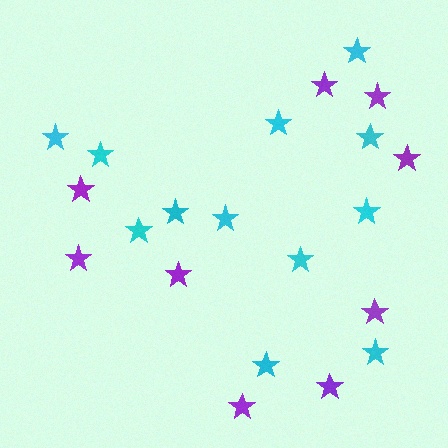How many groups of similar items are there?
There are 2 groups: one group of cyan stars (12) and one group of purple stars (9).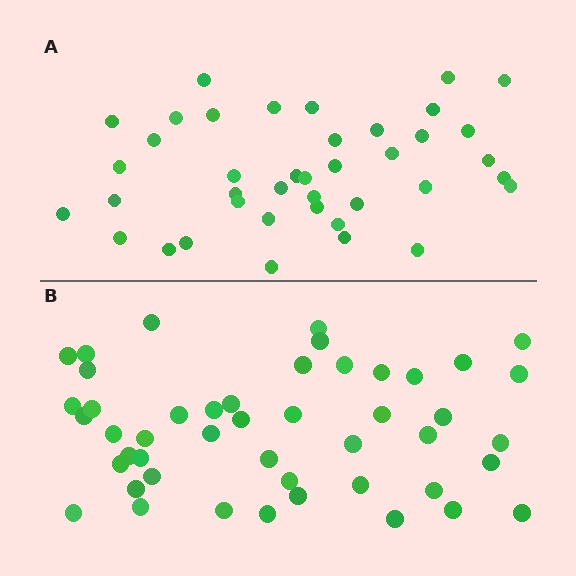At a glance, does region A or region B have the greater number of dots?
Region B (the bottom region) has more dots.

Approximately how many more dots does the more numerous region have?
Region B has roughly 8 or so more dots than region A.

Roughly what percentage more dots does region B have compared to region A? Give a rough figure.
About 20% more.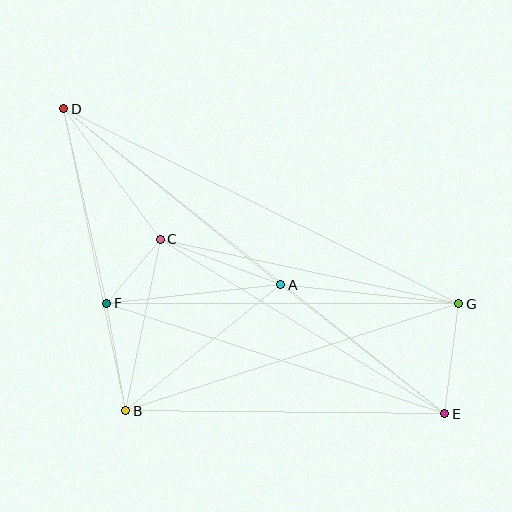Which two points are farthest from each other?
Points D and E are farthest from each other.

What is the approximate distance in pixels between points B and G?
The distance between B and G is approximately 350 pixels.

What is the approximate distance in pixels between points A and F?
The distance between A and F is approximately 175 pixels.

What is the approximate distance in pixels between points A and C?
The distance between A and C is approximately 129 pixels.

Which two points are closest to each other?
Points C and F are closest to each other.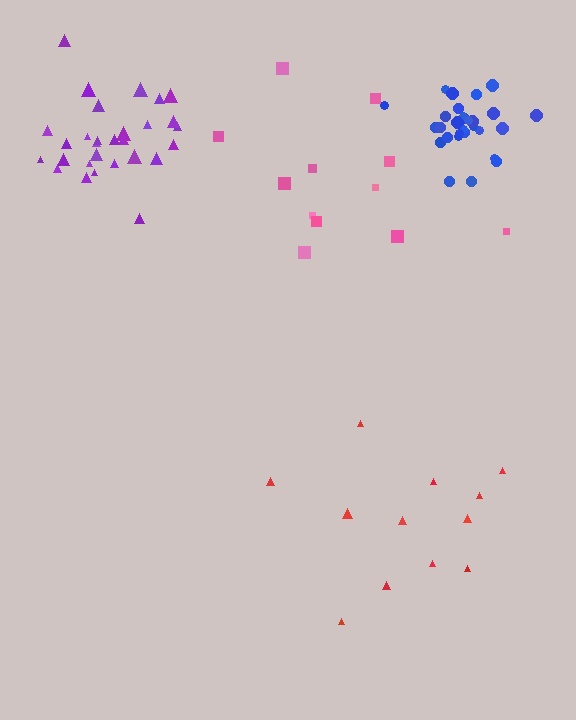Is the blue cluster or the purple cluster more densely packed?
Blue.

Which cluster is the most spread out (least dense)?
Red.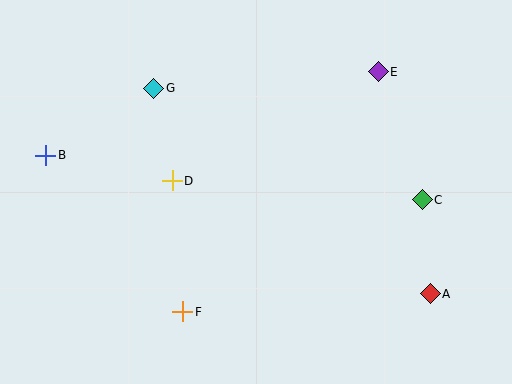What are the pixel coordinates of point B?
Point B is at (46, 155).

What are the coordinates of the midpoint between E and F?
The midpoint between E and F is at (280, 192).